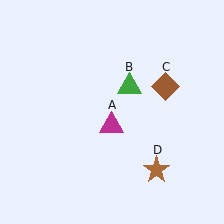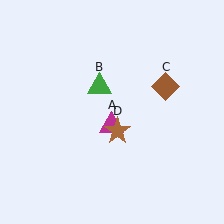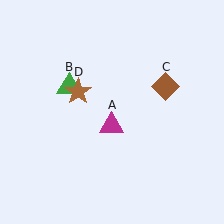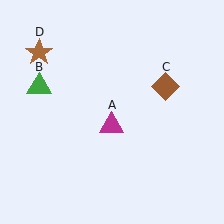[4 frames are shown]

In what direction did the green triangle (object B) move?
The green triangle (object B) moved left.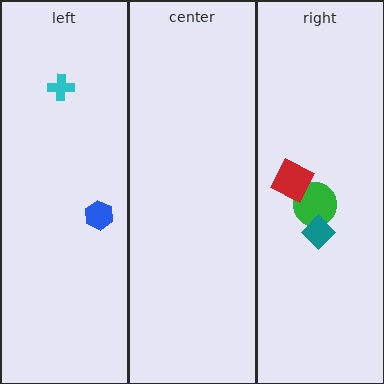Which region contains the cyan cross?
The left region.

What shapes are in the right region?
The green circle, the red square, the teal diamond.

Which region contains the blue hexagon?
The left region.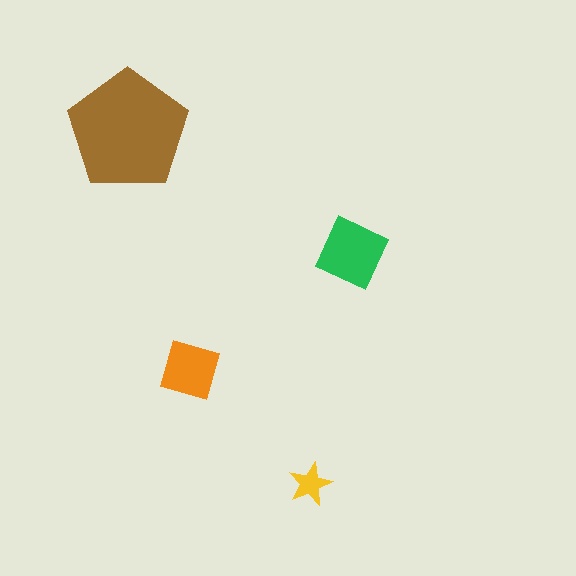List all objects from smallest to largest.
The yellow star, the orange square, the green diamond, the brown pentagon.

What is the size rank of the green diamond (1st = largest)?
2nd.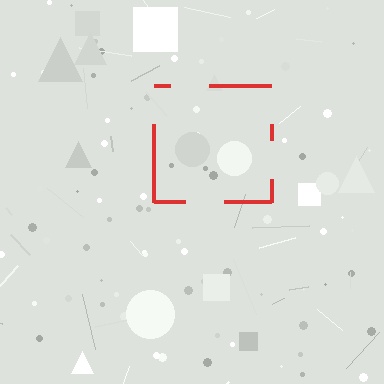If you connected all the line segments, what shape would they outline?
They would outline a square.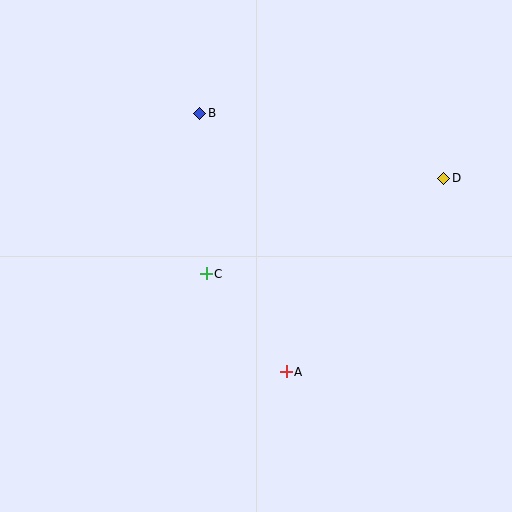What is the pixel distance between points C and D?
The distance between C and D is 256 pixels.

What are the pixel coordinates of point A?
Point A is at (286, 372).